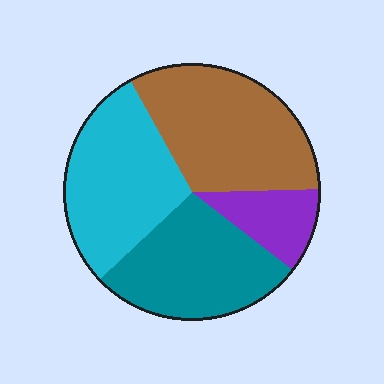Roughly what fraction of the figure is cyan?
Cyan covers about 30% of the figure.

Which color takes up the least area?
Purple, at roughly 10%.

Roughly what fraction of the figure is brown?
Brown takes up about one third (1/3) of the figure.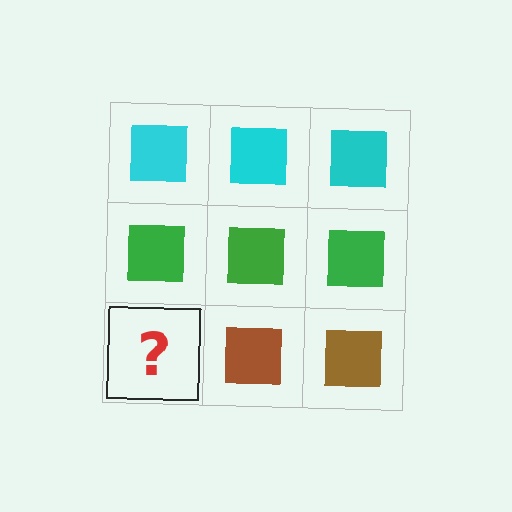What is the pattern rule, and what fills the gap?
The rule is that each row has a consistent color. The gap should be filled with a brown square.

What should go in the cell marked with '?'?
The missing cell should contain a brown square.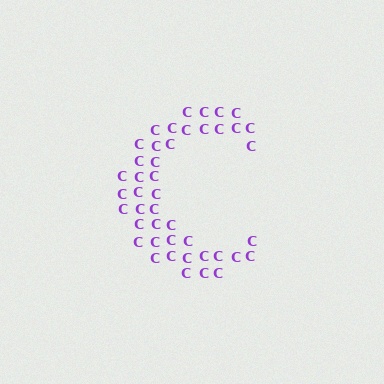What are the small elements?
The small elements are letter C's.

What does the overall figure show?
The overall figure shows the letter C.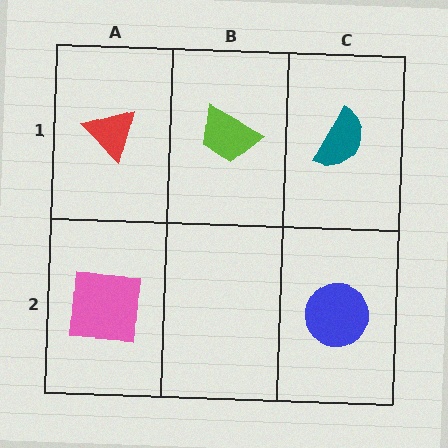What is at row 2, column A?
A pink square.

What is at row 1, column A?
A red triangle.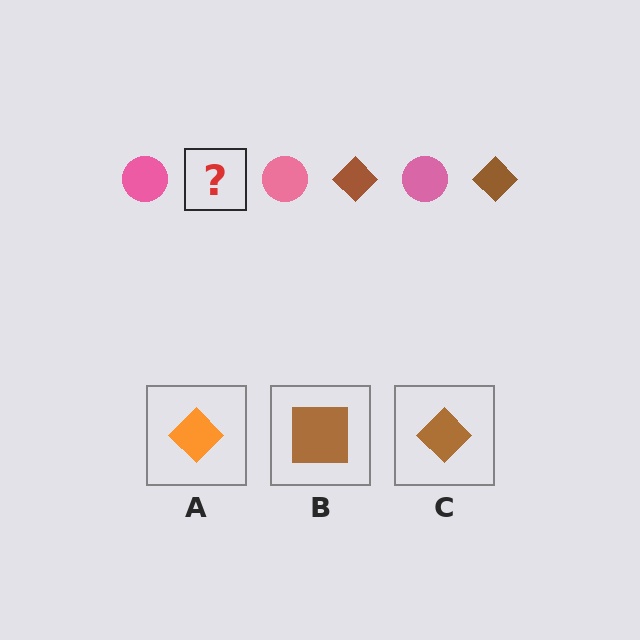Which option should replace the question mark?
Option C.